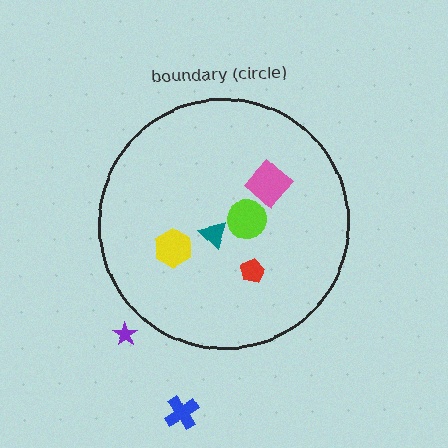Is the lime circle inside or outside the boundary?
Inside.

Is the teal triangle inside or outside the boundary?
Inside.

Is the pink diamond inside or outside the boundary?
Inside.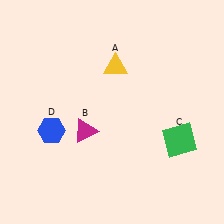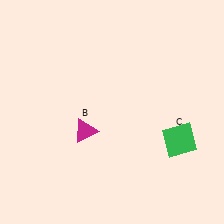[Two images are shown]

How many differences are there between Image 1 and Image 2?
There are 2 differences between the two images.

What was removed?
The yellow triangle (A), the blue hexagon (D) were removed in Image 2.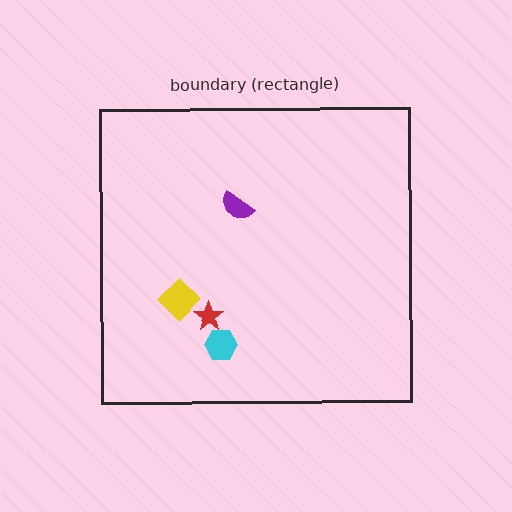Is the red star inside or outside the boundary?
Inside.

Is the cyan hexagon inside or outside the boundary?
Inside.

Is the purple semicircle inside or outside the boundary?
Inside.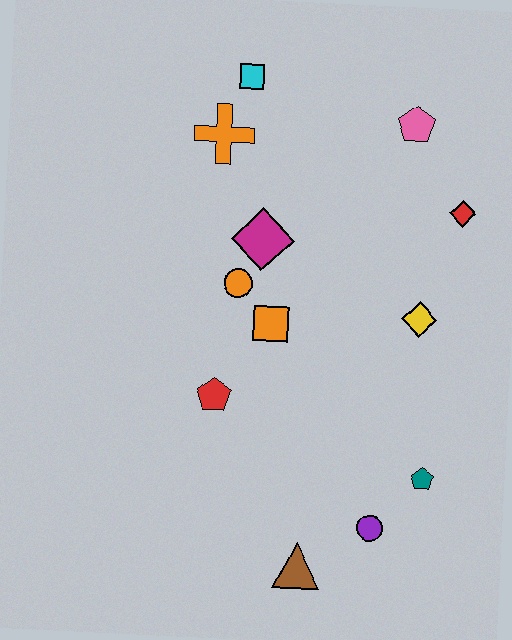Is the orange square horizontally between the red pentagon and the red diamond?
Yes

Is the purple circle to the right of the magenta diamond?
Yes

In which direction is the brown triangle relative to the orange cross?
The brown triangle is below the orange cross.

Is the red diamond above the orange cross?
No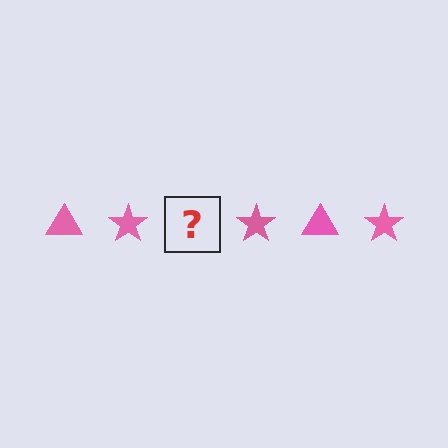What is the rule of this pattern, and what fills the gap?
The rule is that the pattern cycles through triangle, star shapes in pink. The gap should be filled with a pink triangle.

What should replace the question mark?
The question mark should be replaced with a pink triangle.